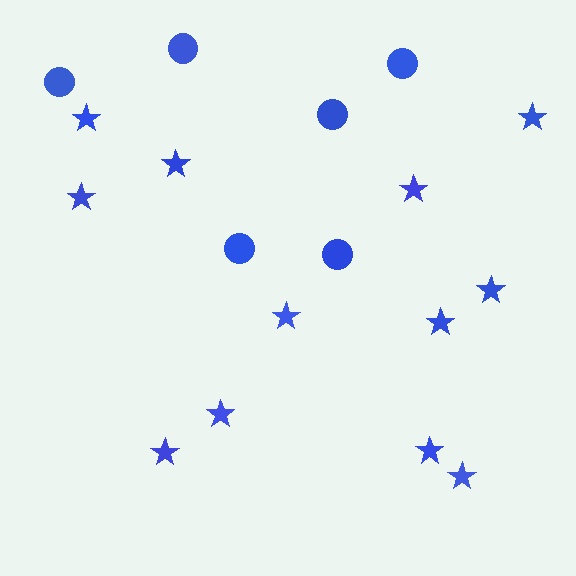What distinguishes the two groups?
There are 2 groups: one group of circles (6) and one group of stars (12).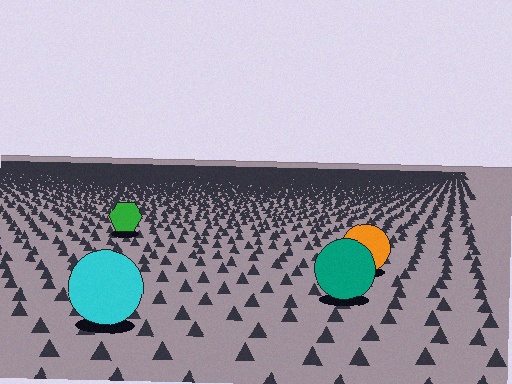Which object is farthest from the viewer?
The green hexagon is farthest from the viewer. It appears smaller and the ground texture around it is denser.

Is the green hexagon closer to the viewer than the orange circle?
No. The orange circle is closer — you can tell from the texture gradient: the ground texture is coarser near it.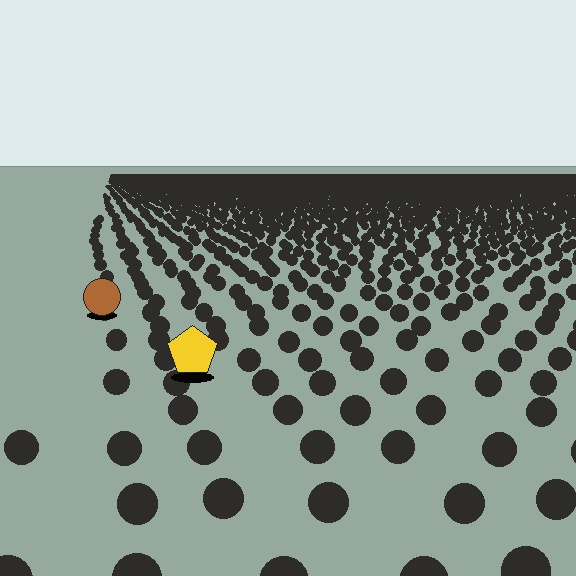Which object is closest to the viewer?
The yellow pentagon is closest. The texture marks near it are larger and more spread out.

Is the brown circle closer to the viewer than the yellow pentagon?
No. The yellow pentagon is closer — you can tell from the texture gradient: the ground texture is coarser near it.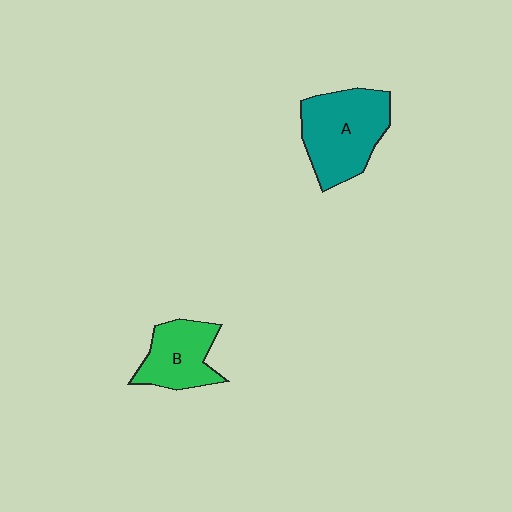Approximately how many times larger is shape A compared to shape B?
Approximately 1.5 times.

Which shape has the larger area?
Shape A (teal).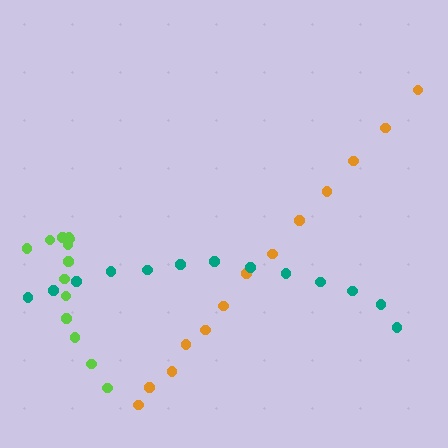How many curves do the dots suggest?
There are 3 distinct paths.